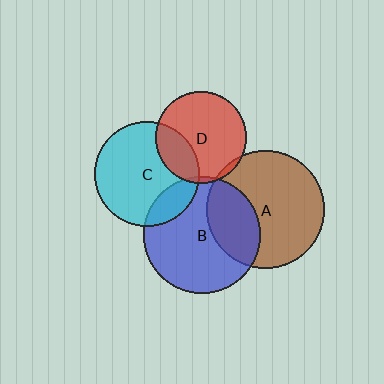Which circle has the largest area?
Circle A (brown).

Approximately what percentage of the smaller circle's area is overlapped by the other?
Approximately 30%.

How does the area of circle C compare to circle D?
Approximately 1.3 times.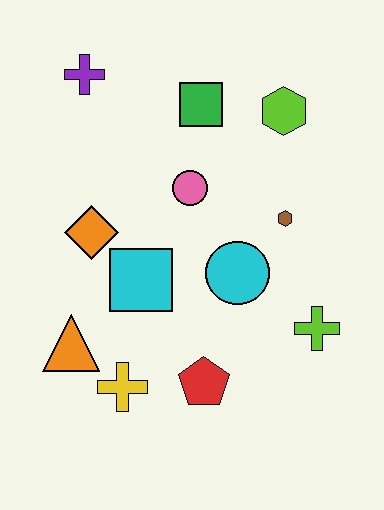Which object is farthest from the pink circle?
The yellow cross is farthest from the pink circle.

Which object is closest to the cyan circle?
The brown hexagon is closest to the cyan circle.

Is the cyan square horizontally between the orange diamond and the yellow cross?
No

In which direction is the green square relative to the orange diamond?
The green square is above the orange diamond.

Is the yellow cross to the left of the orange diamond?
No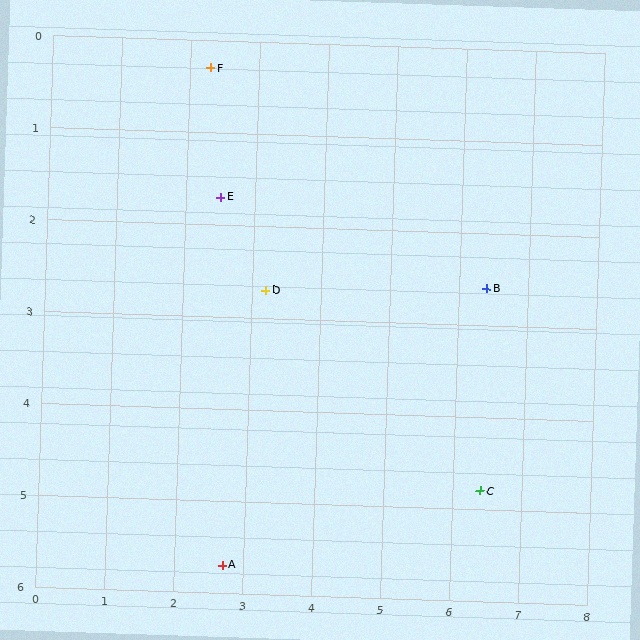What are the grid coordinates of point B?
Point B is at approximately (6.4, 2.6).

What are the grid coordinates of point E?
Point E is at approximately (2.5, 1.7).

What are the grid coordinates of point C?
Point C is at approximately (6.4, 4.8).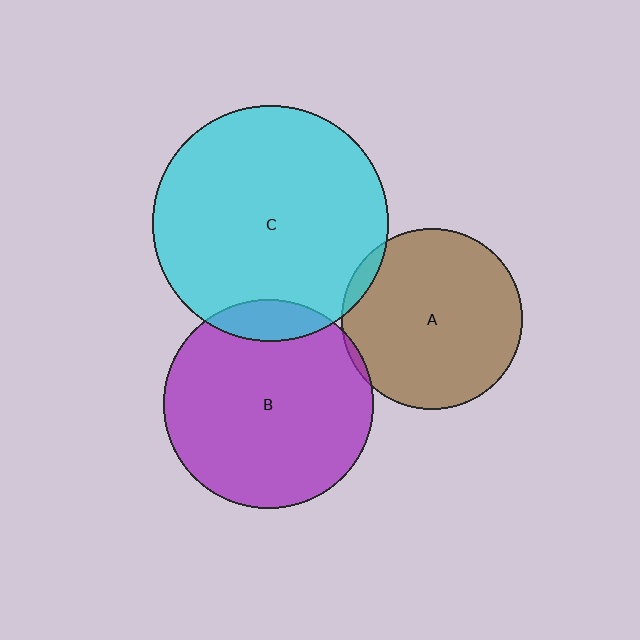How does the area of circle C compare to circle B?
Approximately 1.3 times.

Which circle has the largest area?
Circle C (cyan).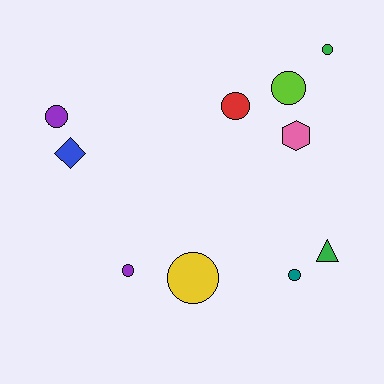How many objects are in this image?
There are 10 objects.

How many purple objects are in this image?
There are 2 purple objects.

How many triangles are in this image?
There is 1 triangle.